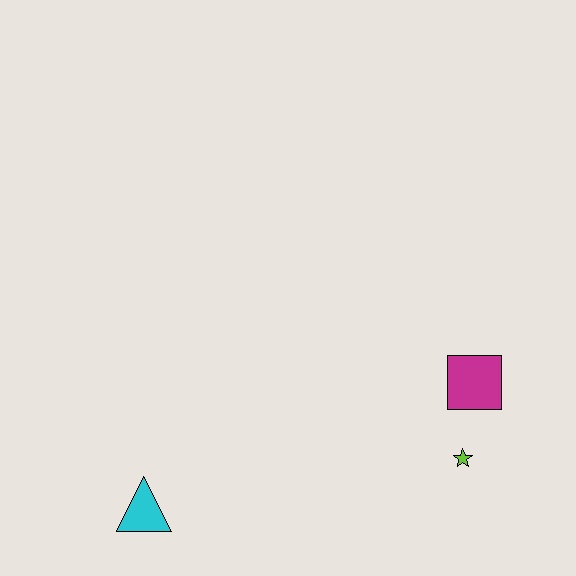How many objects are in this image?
There are 3 objects.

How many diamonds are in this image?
There are no diamonds.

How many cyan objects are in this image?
There is 1 cyan object.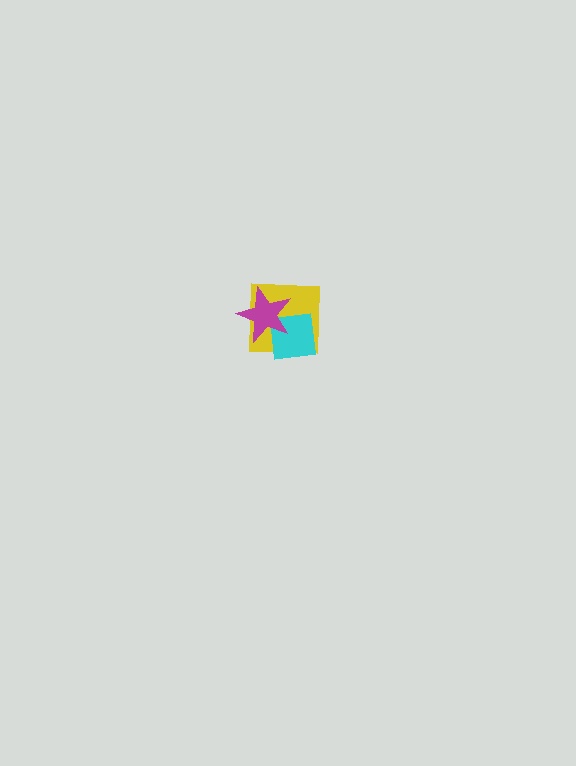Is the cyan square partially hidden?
Yes, it is partially covered by another shape.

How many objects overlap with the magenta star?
2 objects overlap with the magenta star.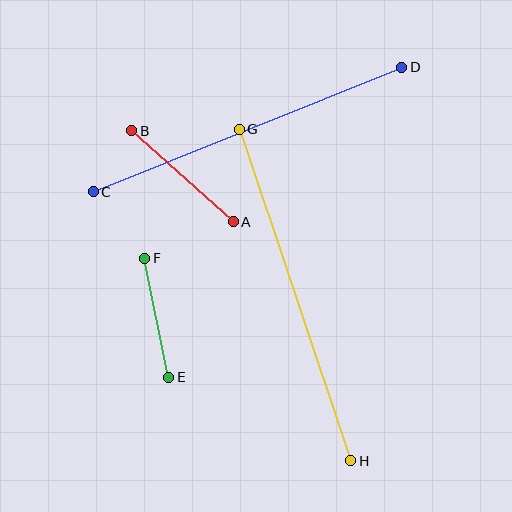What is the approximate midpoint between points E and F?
The midpoint is at approximately (157, 318) pixels.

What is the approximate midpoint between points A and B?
The midpoint is at approximately (182, 176) pixels.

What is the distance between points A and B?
The distance is approximately 136 pixels.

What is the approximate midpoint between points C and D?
The midpoint is at approximately (248, 129) pixels.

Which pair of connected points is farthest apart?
Points G and H are farthest apart.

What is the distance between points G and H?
The distance is approximately 350 pixels.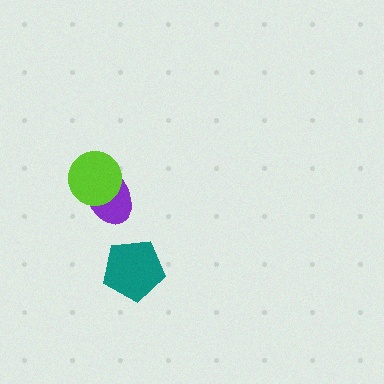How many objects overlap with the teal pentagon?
0 objects overlap with the teal pentagon.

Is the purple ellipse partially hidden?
Yes, it is partially covered by another shape.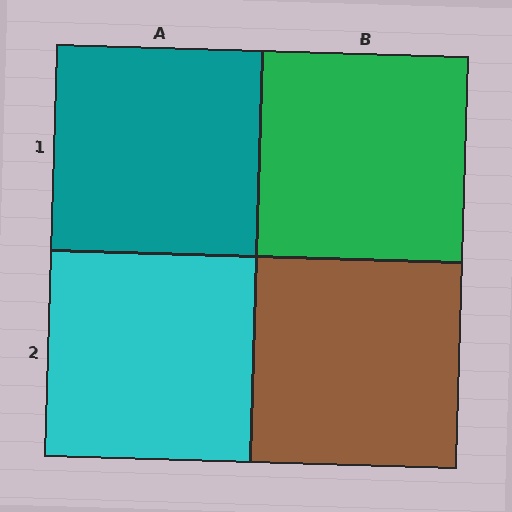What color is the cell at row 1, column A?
Teal.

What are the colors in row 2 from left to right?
Cyan, brown.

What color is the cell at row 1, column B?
Green.